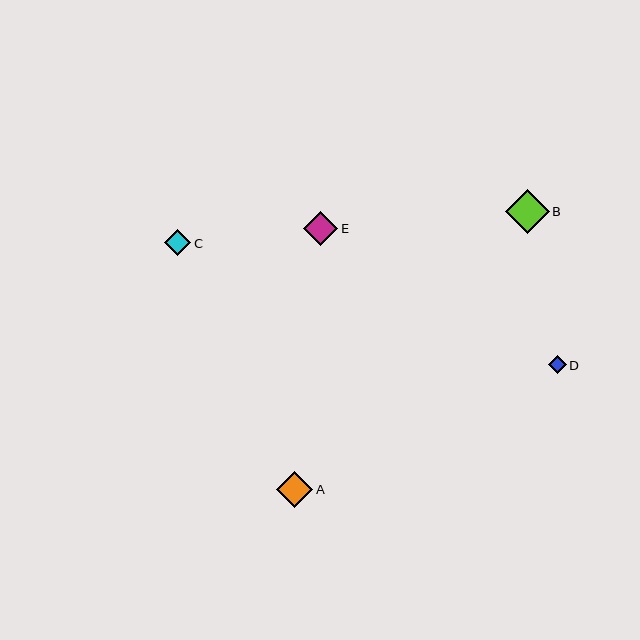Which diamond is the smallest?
Diamond D is the smallest with a size of approximately 18 pixels.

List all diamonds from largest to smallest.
From largest to smallest: B, A, E, C, D.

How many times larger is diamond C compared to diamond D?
Diamond C is approximately 1.4 times the size of diamond D.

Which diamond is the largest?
Diamond B is the largest with a size of approximately 44 pixels.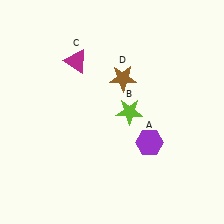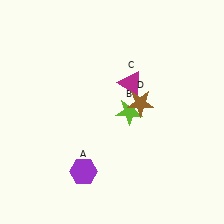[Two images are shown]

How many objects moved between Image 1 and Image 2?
3 objects moved between the two images.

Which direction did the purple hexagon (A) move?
The purple hexagon (A) moved left.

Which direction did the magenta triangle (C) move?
The magenta triangle (C) moved right.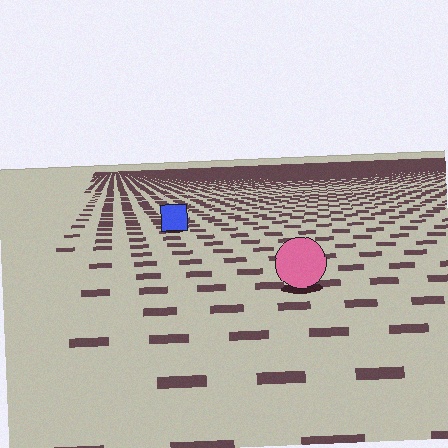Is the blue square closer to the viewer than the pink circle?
No. The pink circle is closer — you can tell from the texture gradient: the ground texture is coarser near it.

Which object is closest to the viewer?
The pink circle is closest. The texture marks near it are larger and more spread out.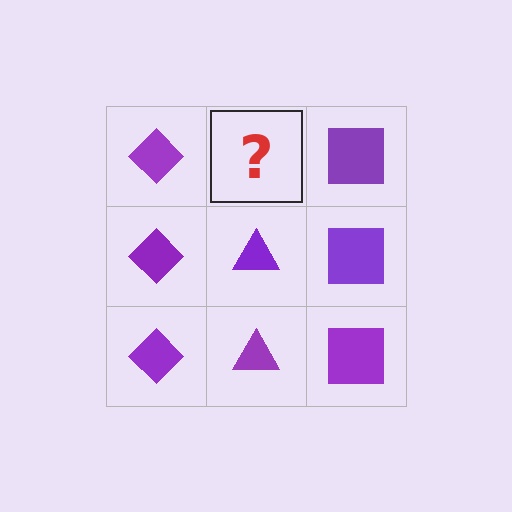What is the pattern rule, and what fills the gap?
The rule is that each column has a consistent shape. The gap should be filled with a purple triangle.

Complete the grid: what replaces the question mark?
The question mark should be replaced with a purple triangle.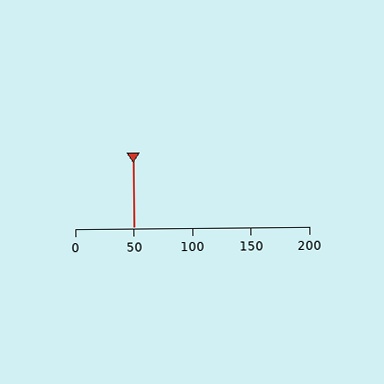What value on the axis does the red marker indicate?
The marker indicates approximately 50.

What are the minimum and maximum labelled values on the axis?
The axis runs from 0 to 200.